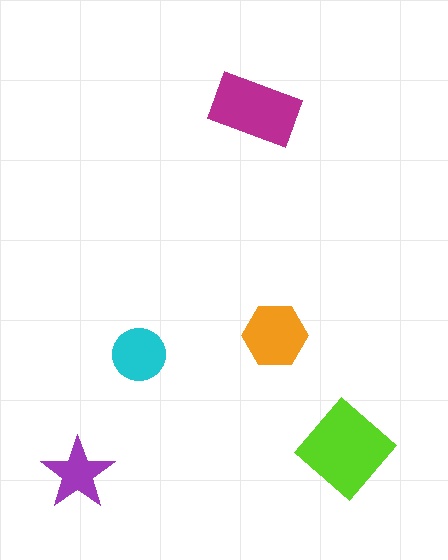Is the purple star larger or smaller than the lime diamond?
Smaller.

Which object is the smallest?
The purple star.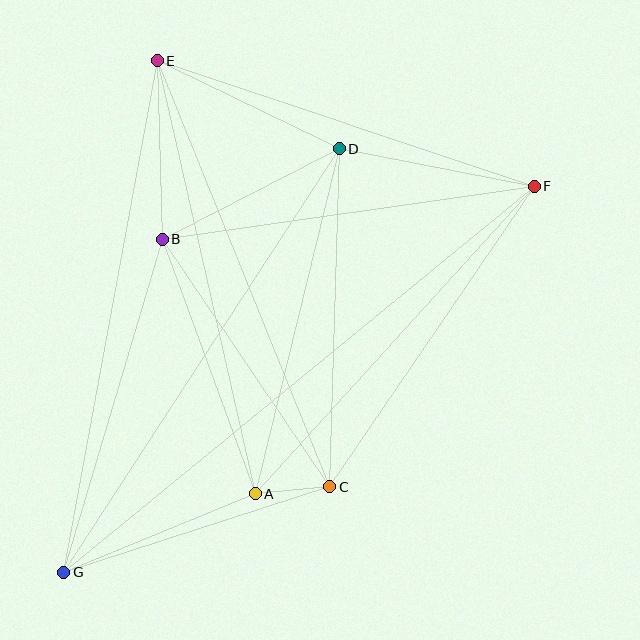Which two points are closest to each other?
Points A and C are closest to each other.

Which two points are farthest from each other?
Points F and G are farthest from each other.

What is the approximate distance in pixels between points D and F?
The distance between D and F is approximately 199 pixels.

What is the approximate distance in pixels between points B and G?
The distance between B and G is approximately 348 pixels.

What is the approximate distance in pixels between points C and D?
The distance between C and D is approximately 338 pixels.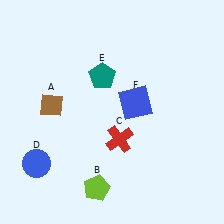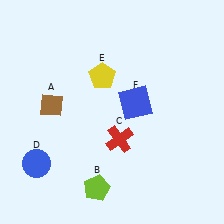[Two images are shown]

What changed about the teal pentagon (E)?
In Image 1, E is teal. In Image 2, it changed to yellow.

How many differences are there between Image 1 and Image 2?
There is 1 difference between the two images.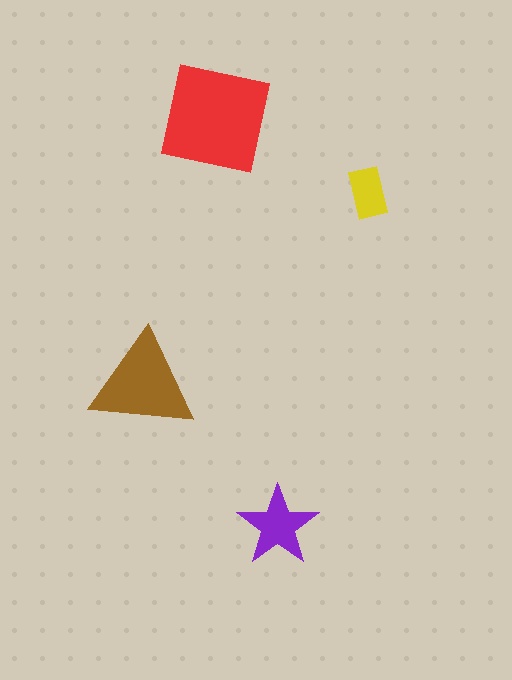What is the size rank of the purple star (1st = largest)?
3rd.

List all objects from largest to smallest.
The red square, the brown triangle, the purple star, the yellow rectangle.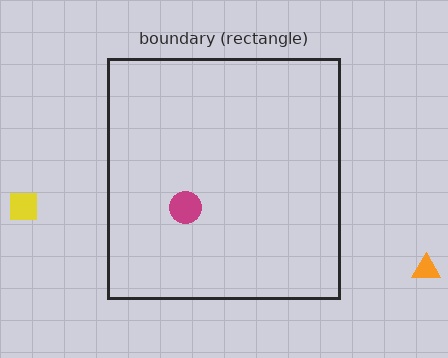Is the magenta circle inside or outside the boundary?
Inside.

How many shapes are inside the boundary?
1 inside, 2 outside.